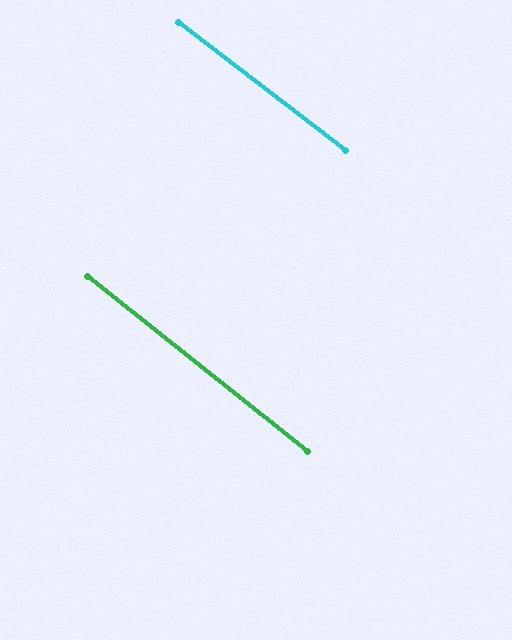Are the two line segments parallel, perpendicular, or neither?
Parallel — their directions differ by only 0.9°.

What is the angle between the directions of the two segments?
Approximately 1 degree.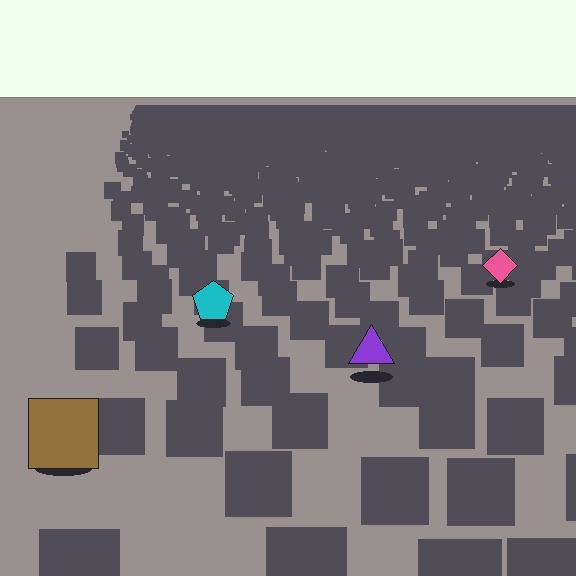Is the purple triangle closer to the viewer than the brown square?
No. The brown square is closer — you can tell from the texture gradient: the ground texture is coarser near it.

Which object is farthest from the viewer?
The pink diamond is farthest from the viewer. It appears smaller and the ground texture around it is denser.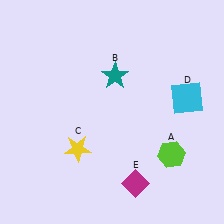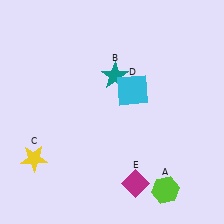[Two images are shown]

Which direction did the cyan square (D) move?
The cyan square (D) moved left.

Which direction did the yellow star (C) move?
The yellow star (C) moved left.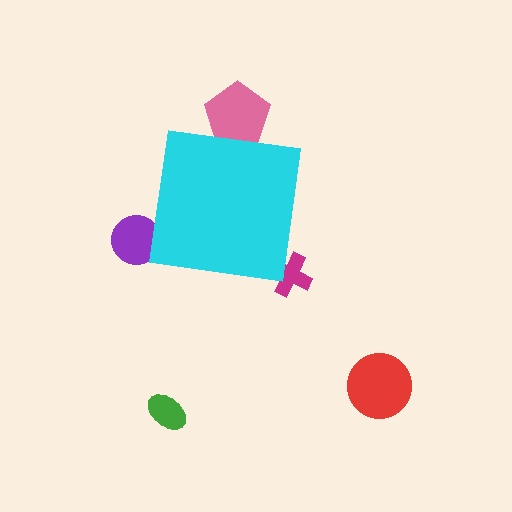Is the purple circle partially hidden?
Yes, the purple circle is partially hidden behind the cyan square.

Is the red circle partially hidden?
No, the red circle is fully visible.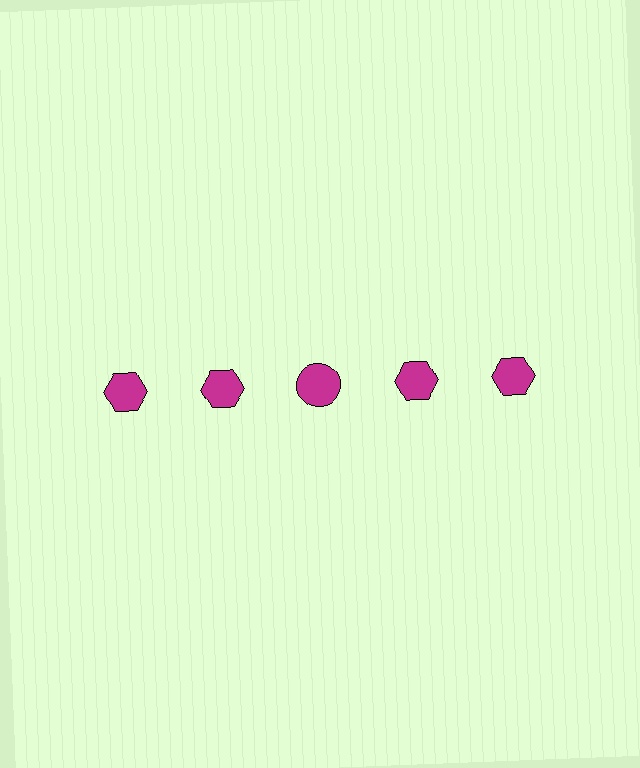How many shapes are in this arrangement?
There are 5 shapes arranged in a grid pattern.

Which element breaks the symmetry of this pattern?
The magenta circle in the top row, center column breaks the symmetry. All other shapes are magenta hexagons.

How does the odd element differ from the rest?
It has a different shape: circle instead of hexagon.